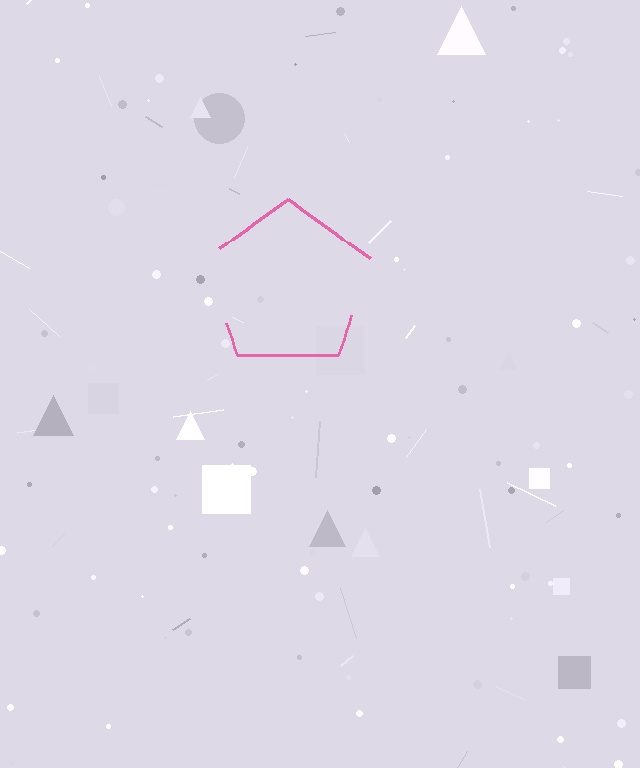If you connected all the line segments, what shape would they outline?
They would outline a pentagon.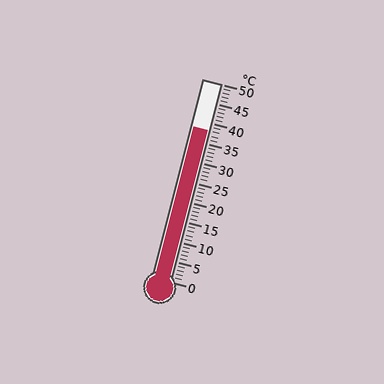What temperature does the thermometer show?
The thermometer shows approximately 38°C.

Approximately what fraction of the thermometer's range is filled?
The thermometer is filled to approximately 75% of its range.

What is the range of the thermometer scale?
The thermometer scale ranges from 0°C to 50°C.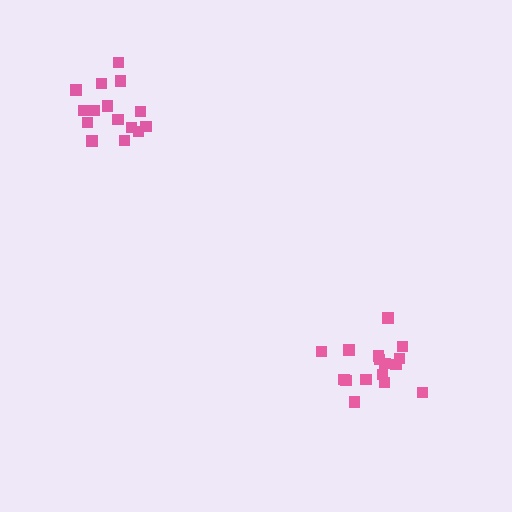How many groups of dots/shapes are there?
There are 2 groups.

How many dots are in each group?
Group 1: 16 dots, Group 2: 16 dots (32 total).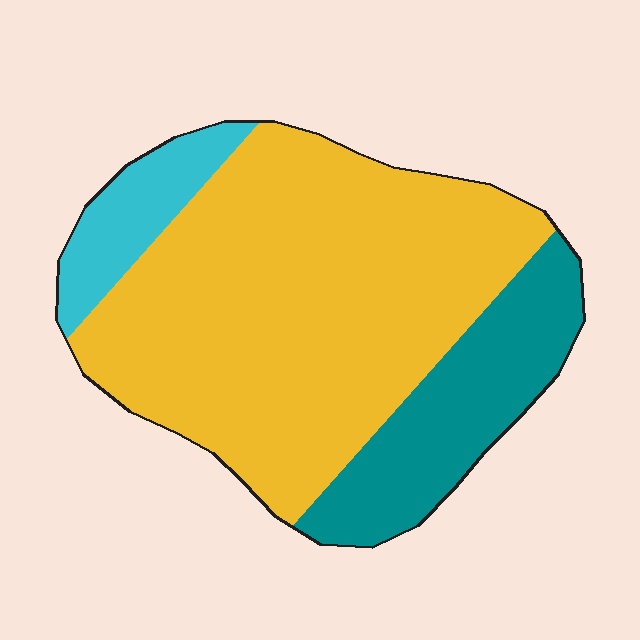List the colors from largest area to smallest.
From largest to smallest: yellow, teal, cyan.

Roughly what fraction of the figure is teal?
Teal covers about 20% of the figure.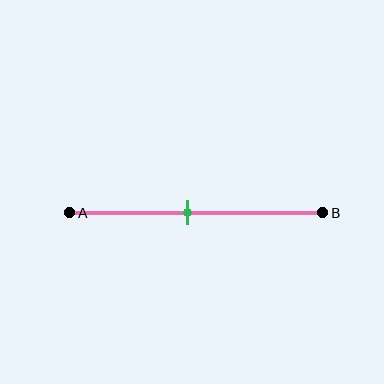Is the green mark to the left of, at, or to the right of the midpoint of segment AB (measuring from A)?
The green mark is to the left of the midpoint of segment AB.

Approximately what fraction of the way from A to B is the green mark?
The green mark is approximately 45% of the way from A to B.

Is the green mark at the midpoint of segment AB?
No, the mark is at about 45% from A, not at the 50% midpoint.